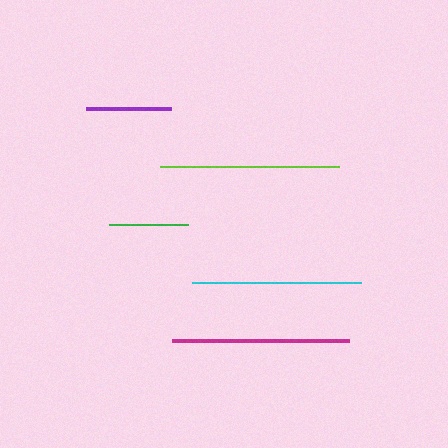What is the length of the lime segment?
The lime segment is approximately 179 pixels long.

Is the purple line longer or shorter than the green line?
The purple line is longer than the green line.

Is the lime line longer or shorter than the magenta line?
The lime line is longer than the magenta line.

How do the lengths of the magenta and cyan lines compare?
The magenta and cyan lines are approximately the same length.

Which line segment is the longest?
The lime line is the longest at approximately 179 pixels.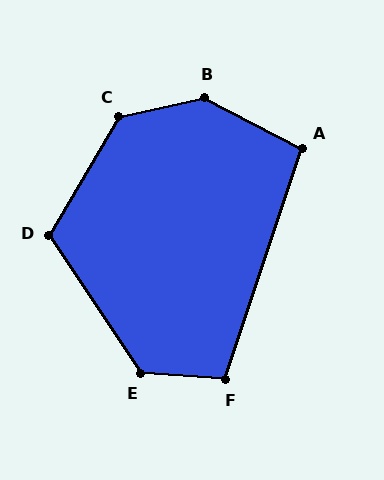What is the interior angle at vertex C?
Approximately 133 degrees (obtuse).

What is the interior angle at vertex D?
Approximately 116 degrees (obtuse).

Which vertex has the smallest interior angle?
A, at approximately 99 degrees.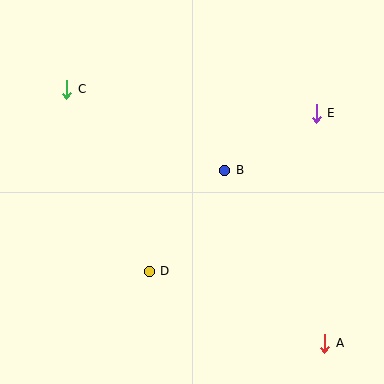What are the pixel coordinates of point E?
Point E is at (316, 113).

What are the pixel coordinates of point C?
Point C is at (67, 89).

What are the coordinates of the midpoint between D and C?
The midpoint between D and C is at (108, 180).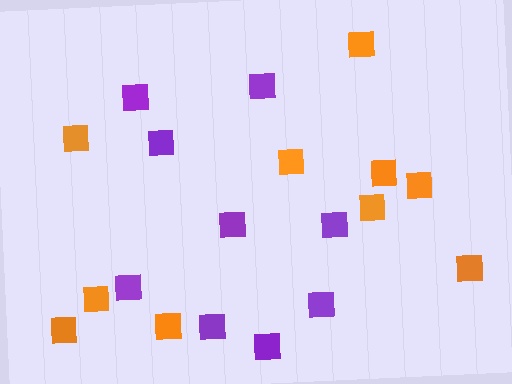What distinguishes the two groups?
There are 2 groups: one group of purple squares (9) and one group of orange squares (10).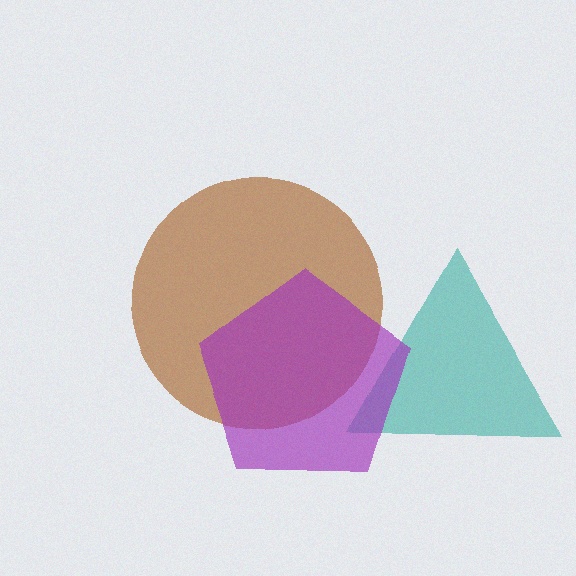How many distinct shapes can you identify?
There are 3 distinct shapes: a brown circle, a teal triangle, a purple pentagon.